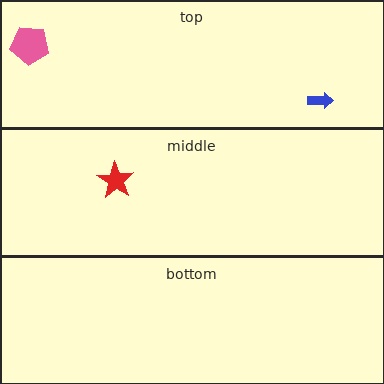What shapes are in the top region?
The blue arrow, the pink pentagon.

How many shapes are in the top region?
2.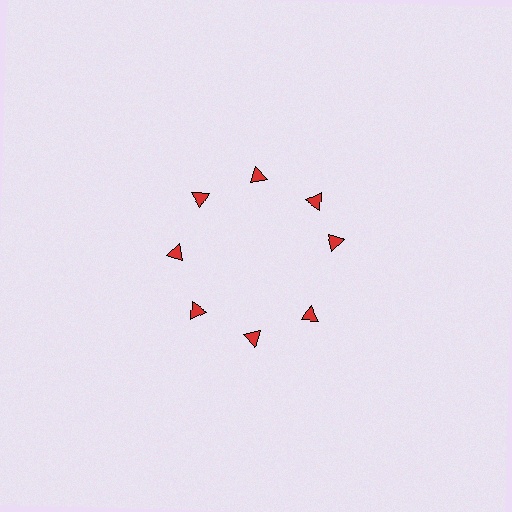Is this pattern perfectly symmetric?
No. The 8 red triangles are arranged in a ring, but one element near the 3 o'clock position is rotated out of alignment along the ring, breaking the 8-fold rotational symmetry.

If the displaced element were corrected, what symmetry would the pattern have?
It would have 8-fold rotational symmetry — the pattern would map onto itself every 45 degrees.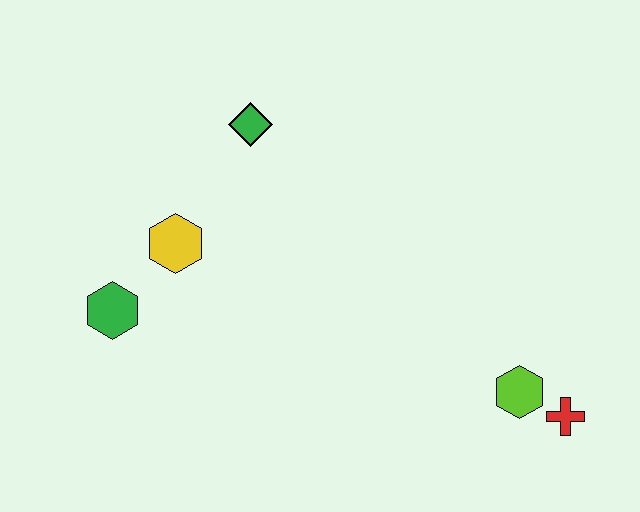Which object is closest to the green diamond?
The yellow hexagon is closest to the green diamond.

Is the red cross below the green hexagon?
Yes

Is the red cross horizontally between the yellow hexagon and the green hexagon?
No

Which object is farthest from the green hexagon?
The red cross is farthest from the green hexagon.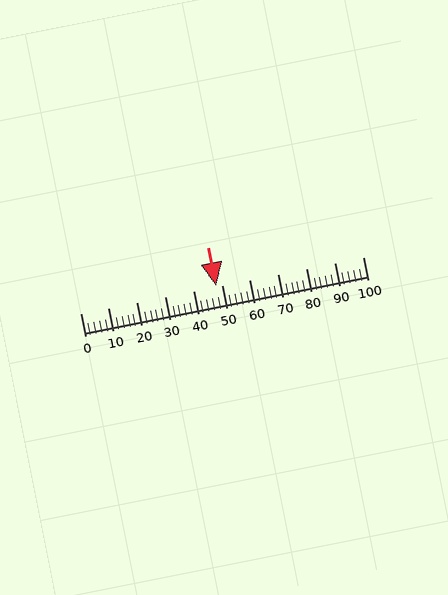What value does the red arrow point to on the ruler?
The red arrow points to approximately 48.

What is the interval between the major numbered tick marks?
The major tick marks are spaced 10 units apart.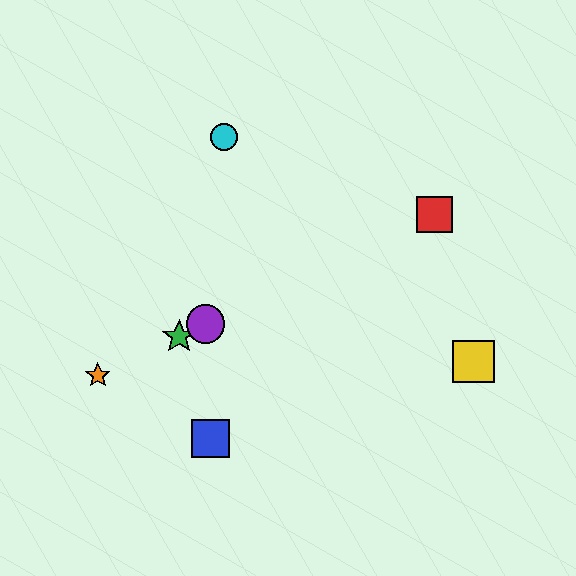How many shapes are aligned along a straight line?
4 shapes (the red square, the green star, the purple circle, the orange star) are aligned along a straight line.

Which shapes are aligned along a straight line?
The red square, the green star, the purple circle, the orange star are aligned along a straight line.